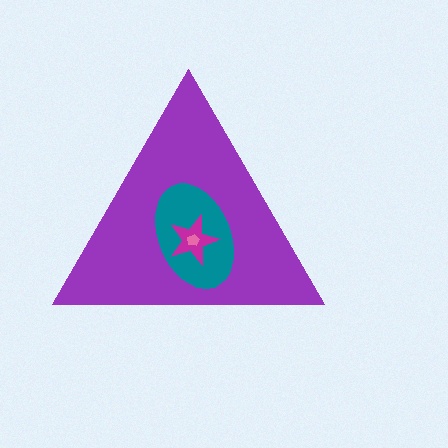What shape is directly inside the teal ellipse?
The magenta star.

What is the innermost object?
The pink pentagon.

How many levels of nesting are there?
4.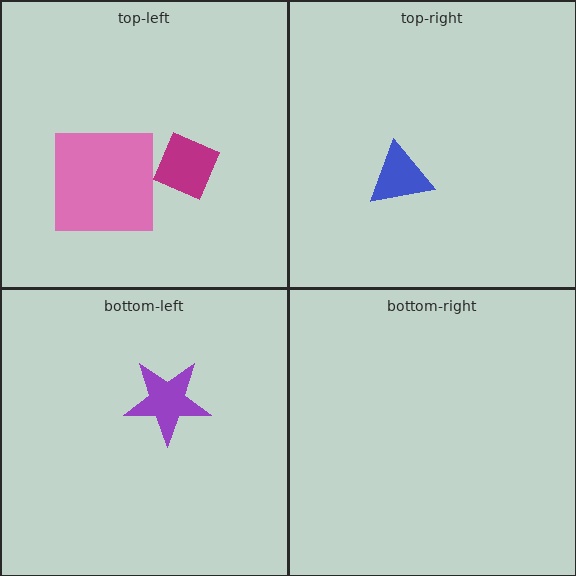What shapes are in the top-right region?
The blue triangle.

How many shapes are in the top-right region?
1.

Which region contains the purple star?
The bottom-left region.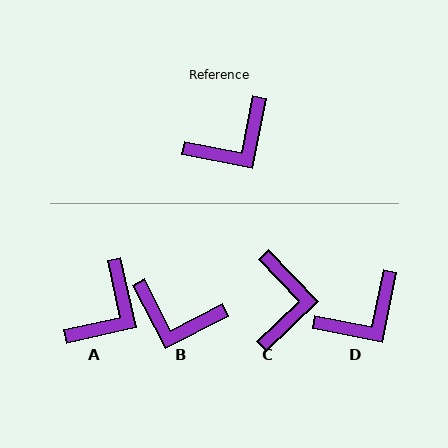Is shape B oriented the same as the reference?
No, it is off by about 51 degrees.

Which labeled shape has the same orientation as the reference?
D.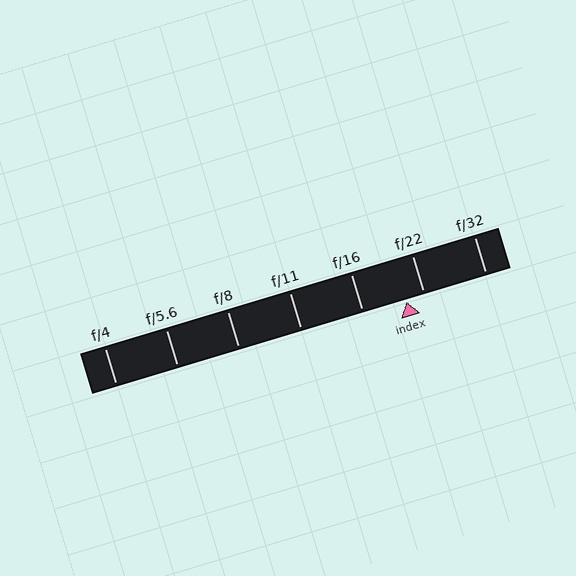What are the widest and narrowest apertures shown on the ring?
The widest aperture shown is f/4 and the narrowest is f/32.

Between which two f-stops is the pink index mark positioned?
The index mark is between f/16 and f/22.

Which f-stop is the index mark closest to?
The index mark is closest to f/22.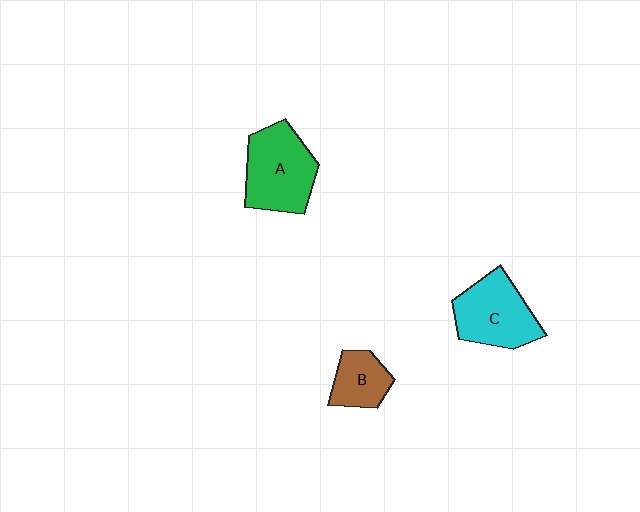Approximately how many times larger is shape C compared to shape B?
Approximately 1.7 times.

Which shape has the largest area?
Shape A (green).